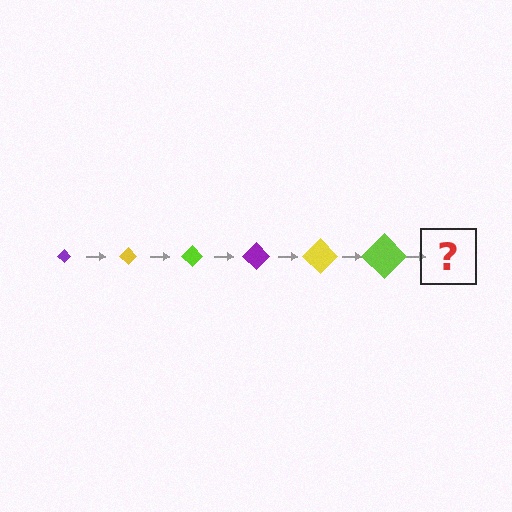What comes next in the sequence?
The next element should be a purple diamond, larger than the previous one.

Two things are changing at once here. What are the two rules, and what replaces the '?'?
The two rules are that the diamond grows larger each step and the color cycles through purple, yellow, and lime. The '?' should be a purple diamond, larger than the previous one.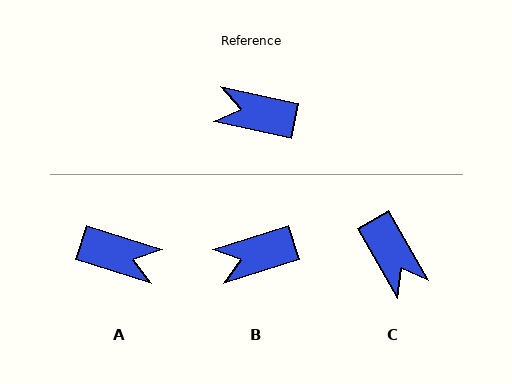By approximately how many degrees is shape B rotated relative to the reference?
Approximately 30 degrees counter-clockwise.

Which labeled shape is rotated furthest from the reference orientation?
A, about 174 degrees away.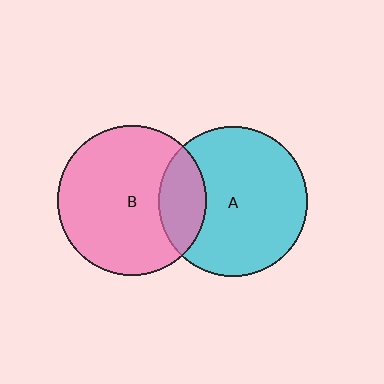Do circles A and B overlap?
Yes.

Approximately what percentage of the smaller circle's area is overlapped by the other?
Approximately 20%.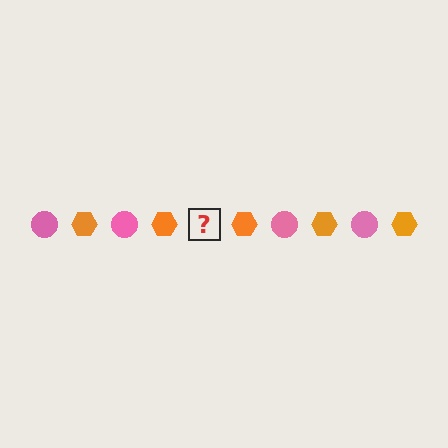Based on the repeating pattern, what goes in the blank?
The blank should be a pink circle.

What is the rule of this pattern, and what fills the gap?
The rule is that the pattern alternates between pink circle and orange hexagon. The gap should be filled with a pink circle.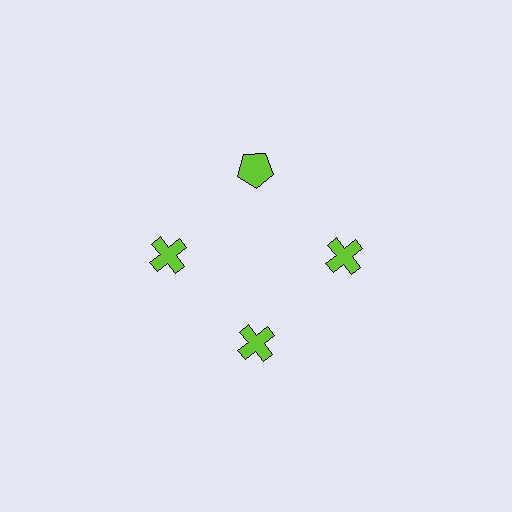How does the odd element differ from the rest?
It has a different shape: pentagon instead of cross.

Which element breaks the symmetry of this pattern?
The lime pentagon at roughly the 12 o'clock position breaks the symmetry. All other shapes are lime crosses.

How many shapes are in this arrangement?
There are 4 shapes arranged in a ring pattern.